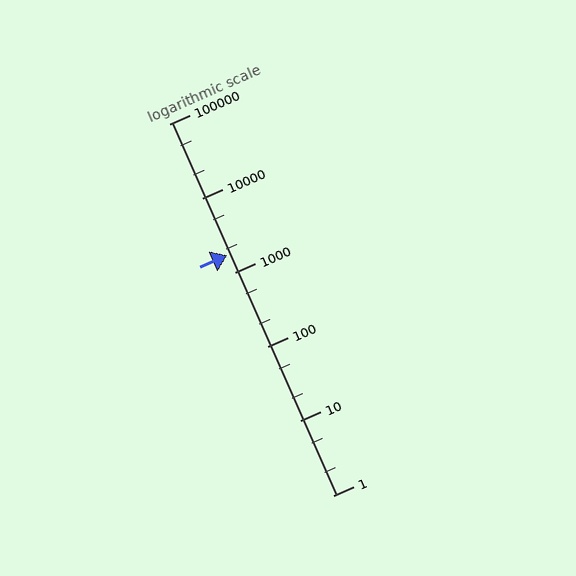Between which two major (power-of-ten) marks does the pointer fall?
The pointer is between 1000 and 10000.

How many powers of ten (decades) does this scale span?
The scale spans 5 decades, from 1 to 100000.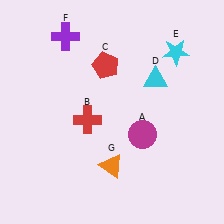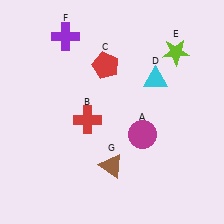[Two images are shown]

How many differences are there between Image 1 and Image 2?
There are 2 differences between the two images.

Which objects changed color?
E changed from cyan to lime. G changed from orange to brown.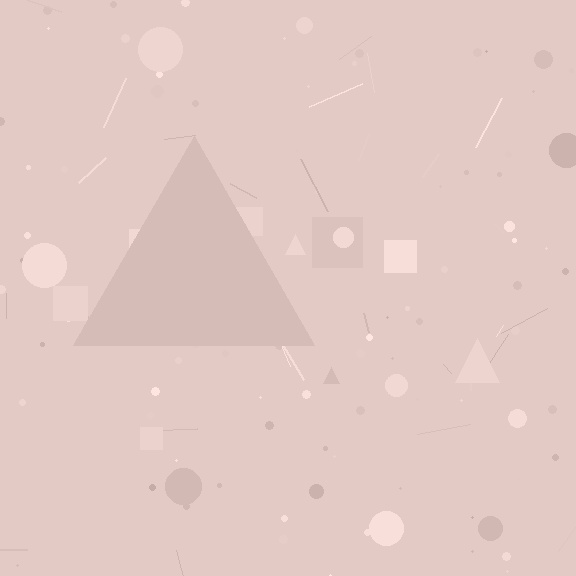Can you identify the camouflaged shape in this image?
The camouflaged shape is a triangle.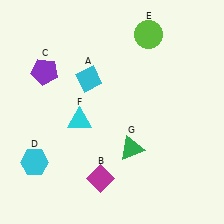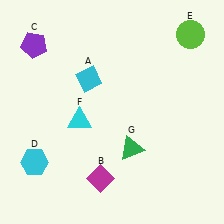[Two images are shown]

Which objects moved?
The objects that moved are: the purple pentagon (C), the lime circle (E).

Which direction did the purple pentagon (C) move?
The purple pentagon (C) moved up.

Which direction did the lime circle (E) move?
The lime circle (E) moved right.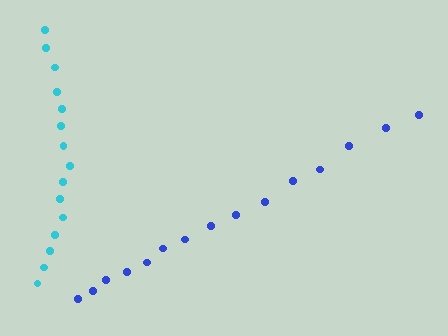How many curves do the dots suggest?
There are 2 distinct paths.